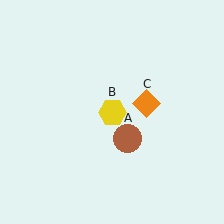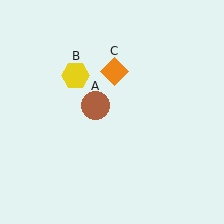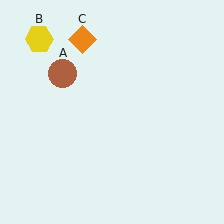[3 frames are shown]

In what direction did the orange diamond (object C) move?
The orange diamond (object C) moved up and to the left.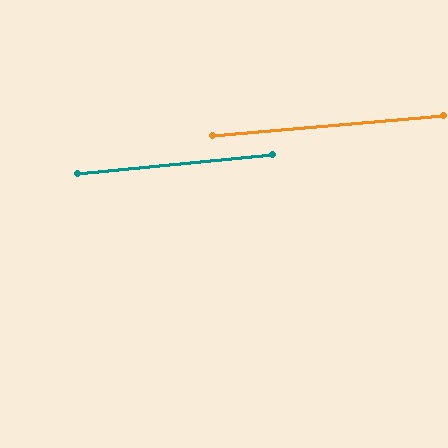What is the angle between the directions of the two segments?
Approximately 1 degree.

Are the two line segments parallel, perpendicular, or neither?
Parallel — their directions differ by only 0.6°.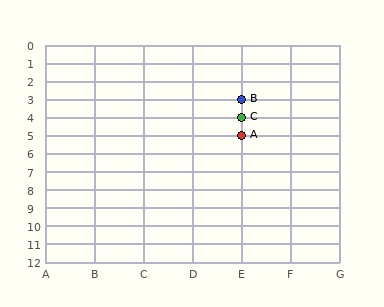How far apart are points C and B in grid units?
Points C and B are 1 row apart.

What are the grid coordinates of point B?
Point B is at grid coordinates (E, 3).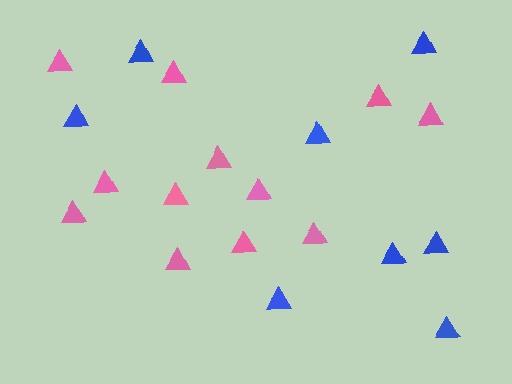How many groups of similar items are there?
There are 2 groups: one group of blue triangles (8) and one group of pink triangles (12).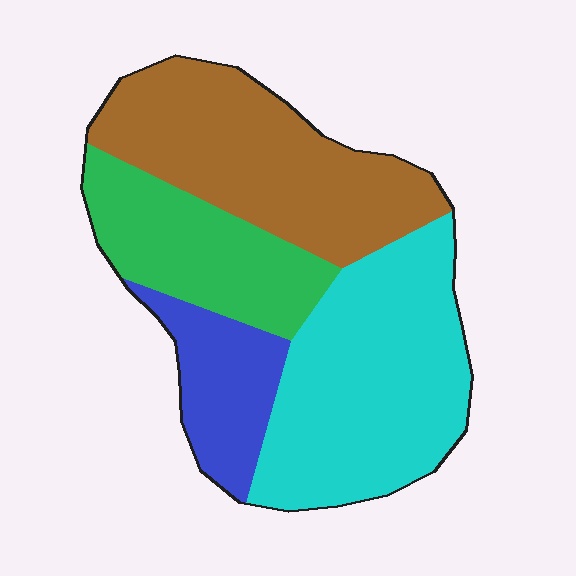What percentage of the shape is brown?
Brown covers around 30% of the shape.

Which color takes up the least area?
Blue, at roughly 15%.